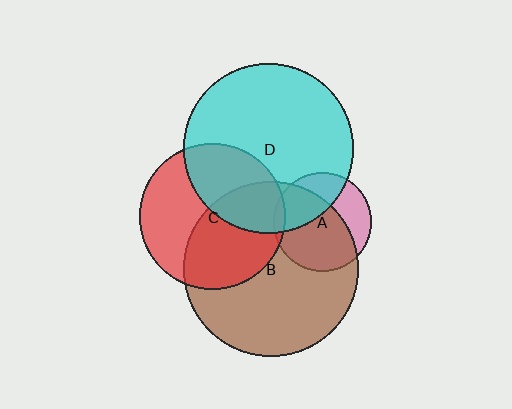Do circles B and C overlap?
Yes.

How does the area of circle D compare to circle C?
Approximately 1.3 times.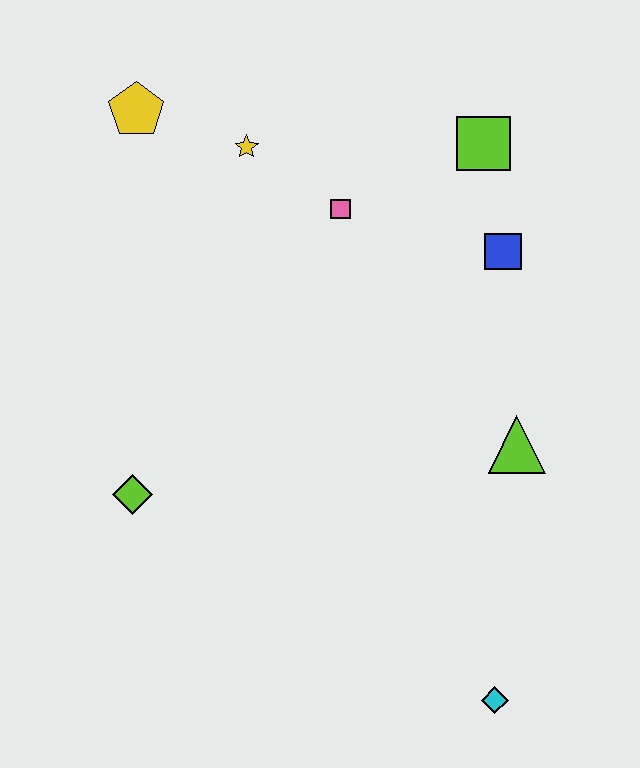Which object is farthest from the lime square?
The cyan diamond is farthest from the lime square.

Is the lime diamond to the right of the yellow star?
No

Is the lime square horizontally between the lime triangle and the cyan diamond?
No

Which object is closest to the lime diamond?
The pink square is closest to the lime diamond.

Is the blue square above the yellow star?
No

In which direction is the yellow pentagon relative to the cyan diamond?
The yellow pentagon is above the cyan diamond.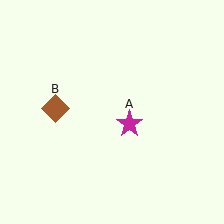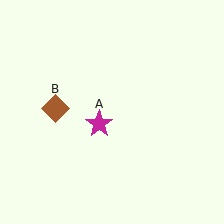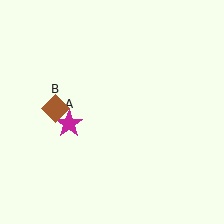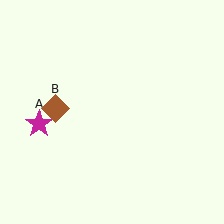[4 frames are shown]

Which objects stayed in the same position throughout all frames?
Brown diamond (object B) remained stationary.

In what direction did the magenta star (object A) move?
The magenta star (object A) moved left.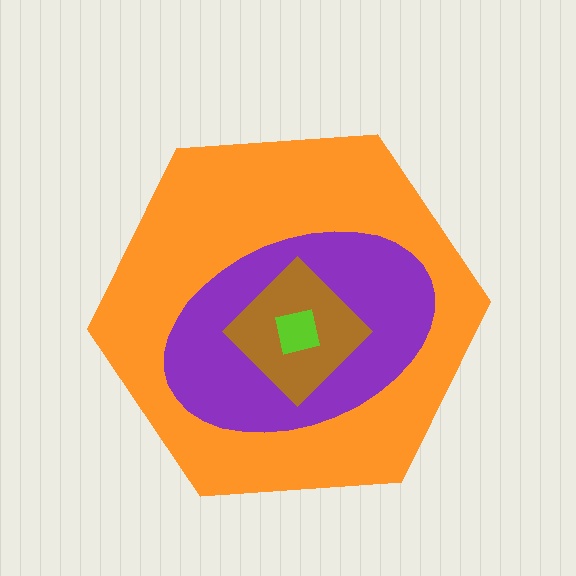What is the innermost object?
The lime square.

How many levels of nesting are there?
4.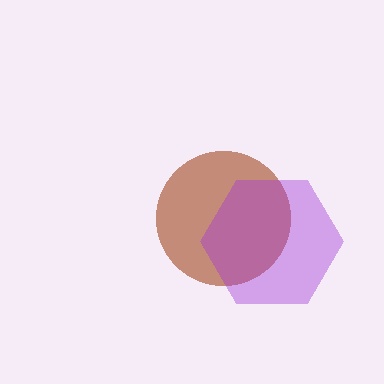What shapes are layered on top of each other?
The layered shapes are: a brown circle, a purple hexagon.